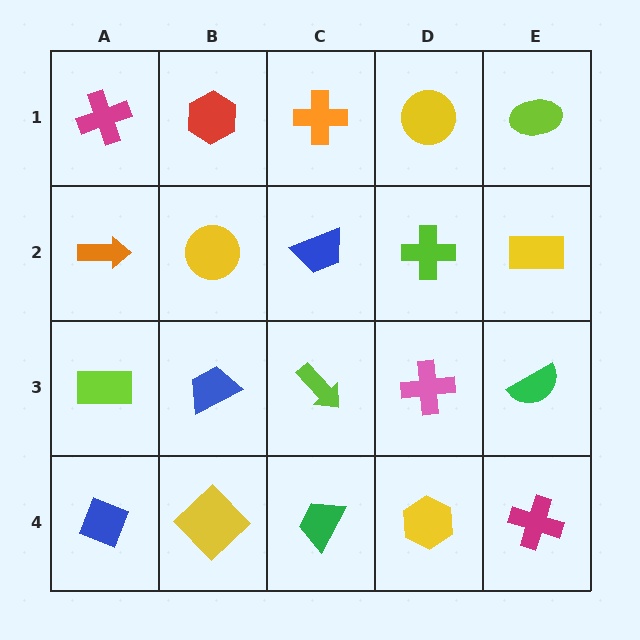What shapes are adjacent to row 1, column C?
A blue trapezoid (row 2, column C), a red hexagon (row 1, column B), a yellow circle (row 1, column D).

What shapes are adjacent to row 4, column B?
A blue trapezoid (row 3, column B), a blue diamond (row 4, column A), a green trapezoid (row 4, column C).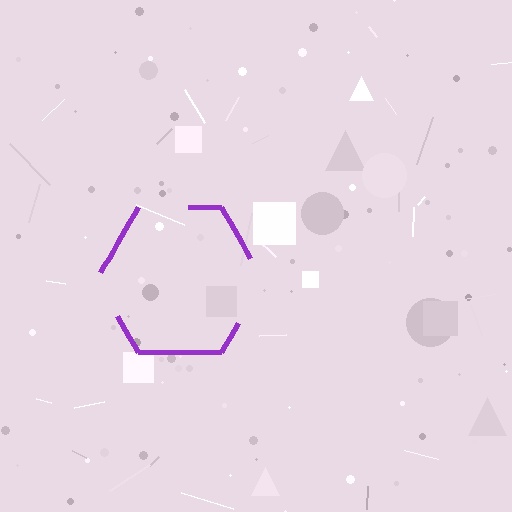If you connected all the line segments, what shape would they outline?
They would outline a hexagon.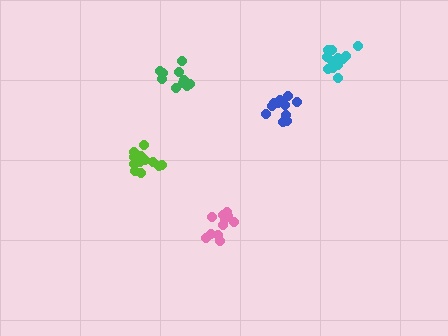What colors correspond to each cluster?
The clusters are colored: pink, lime, blue, green, cyan.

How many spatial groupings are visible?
There are 5 spatial groupings.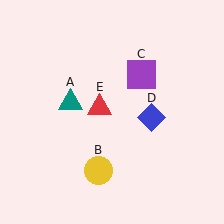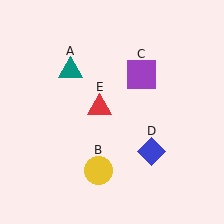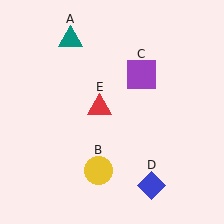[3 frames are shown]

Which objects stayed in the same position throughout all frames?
Yellow circle (object B) and purple square (object C) and red triangle (object E) remained stationary.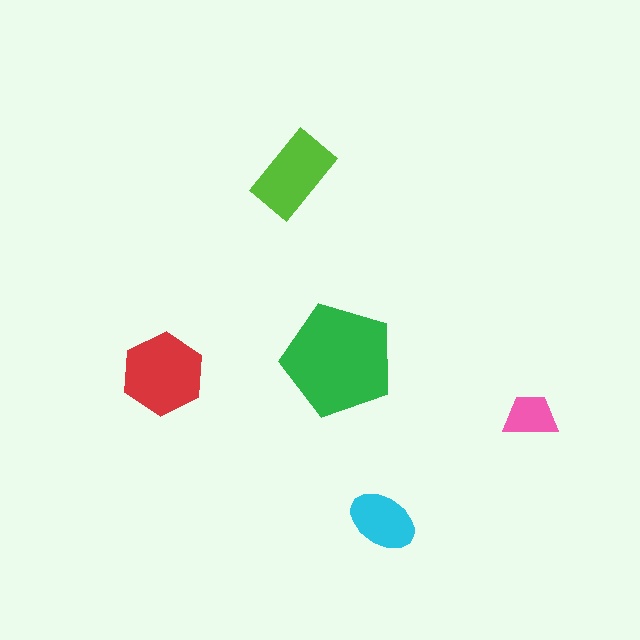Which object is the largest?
The green pentagon.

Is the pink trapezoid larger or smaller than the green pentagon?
Smaller.